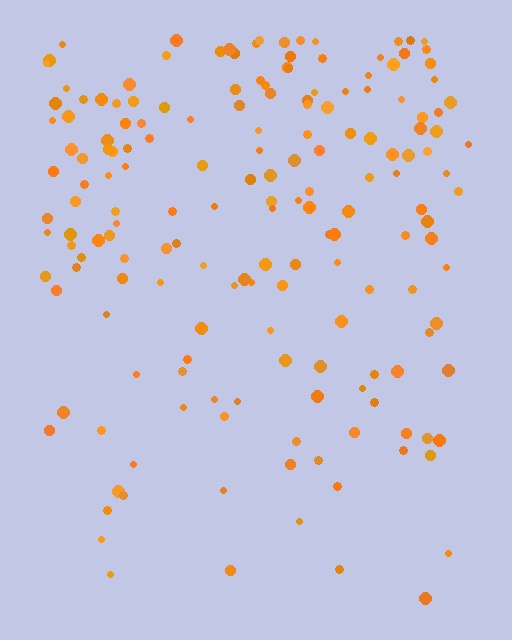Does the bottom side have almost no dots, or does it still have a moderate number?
Still a moderate number, just noticeably fewer than the top.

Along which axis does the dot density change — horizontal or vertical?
Vertical.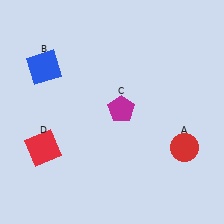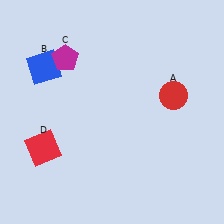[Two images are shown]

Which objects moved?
The objects that moved are: the red circle (A), the magenta pentagon (C).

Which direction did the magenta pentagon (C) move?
The magenta pentagon (C) moved left.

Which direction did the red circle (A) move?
The red circle (A) moved up.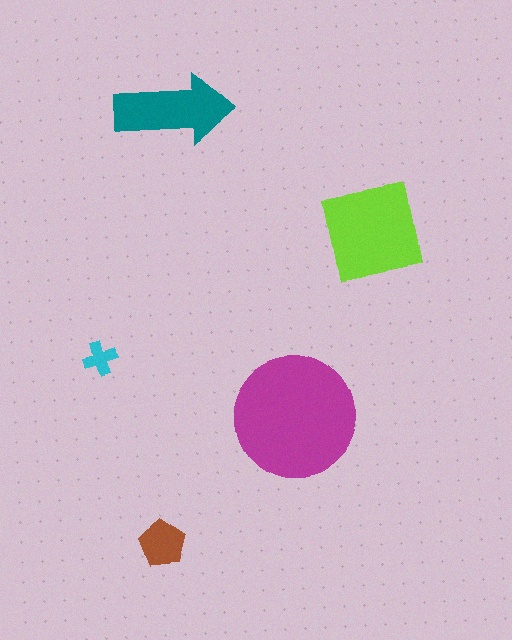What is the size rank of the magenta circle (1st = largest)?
1st.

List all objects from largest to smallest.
The magenta circle, the lime square, the teal arrow, the brown pentagon, the cyan cross.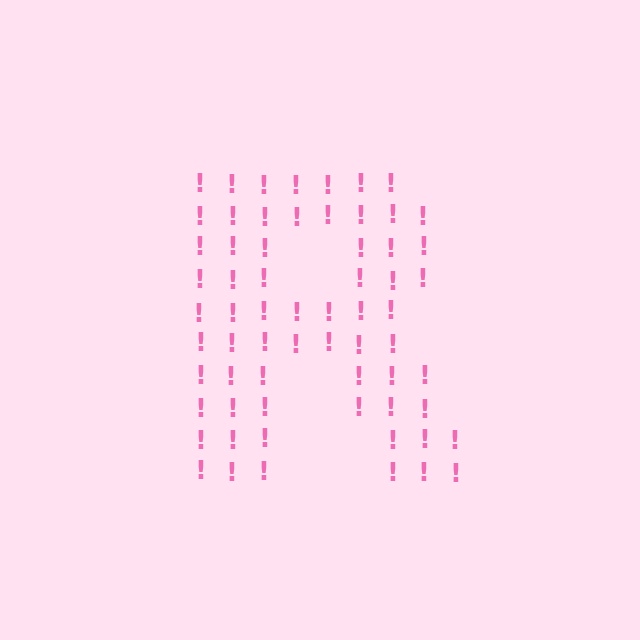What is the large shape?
The large shape is the letter R.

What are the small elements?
The small elements are exclamation marks.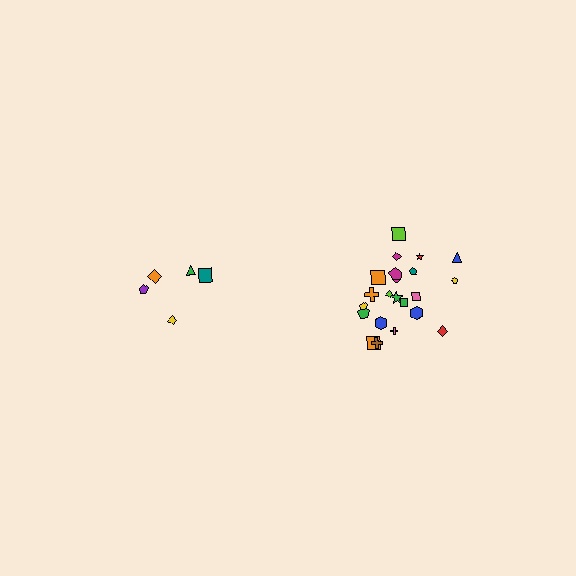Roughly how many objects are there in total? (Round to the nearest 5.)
Roughly 25 objects in total.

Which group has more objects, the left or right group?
The right group.